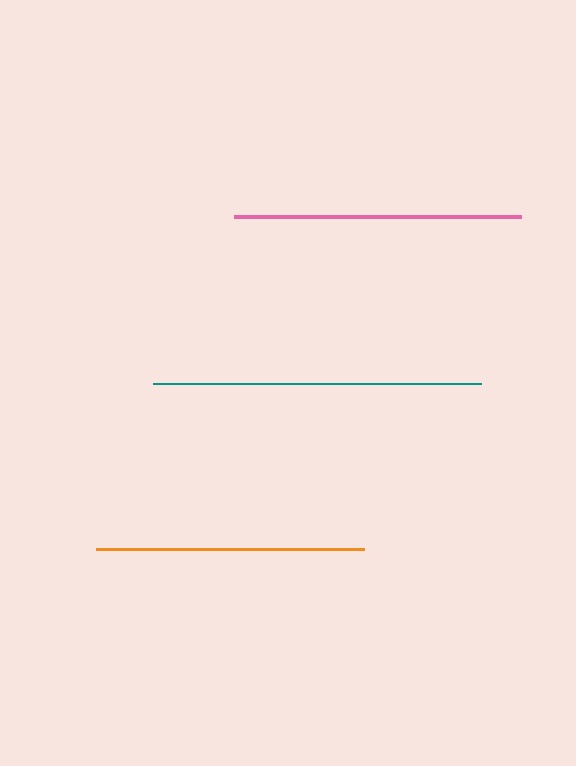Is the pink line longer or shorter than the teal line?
The teal line is longer than the pink line.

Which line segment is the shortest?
The orange line is the shortest at approximately 268 pixels.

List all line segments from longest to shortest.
From longest to shortest: teal, pink, orange.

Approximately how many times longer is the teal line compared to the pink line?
The teal line is approximately 1.1 times the length of the pink line.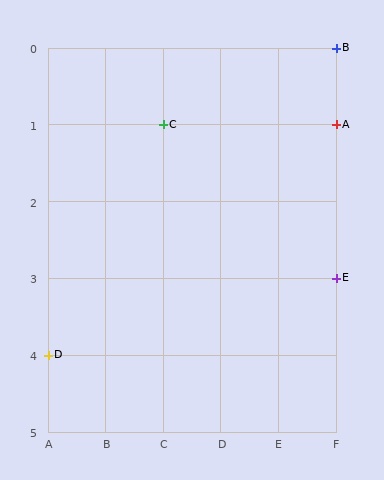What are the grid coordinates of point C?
Point C is at grid coordinates (C, 1).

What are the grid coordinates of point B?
Point B is at grid coordinates (F, 0).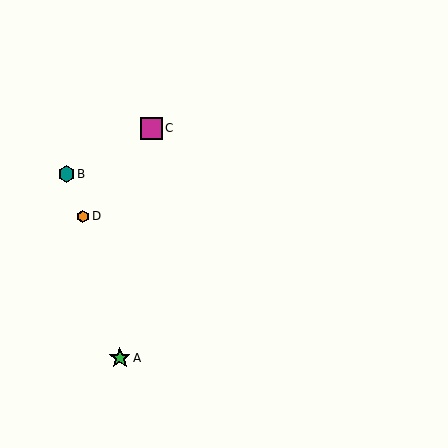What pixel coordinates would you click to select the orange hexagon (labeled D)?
Click at (83, 216) to select the orange hexagon D.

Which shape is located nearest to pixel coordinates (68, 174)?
The teal hexagon (labeled B) at (66, 174) is nearest to that location.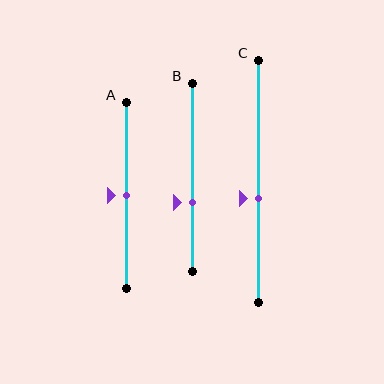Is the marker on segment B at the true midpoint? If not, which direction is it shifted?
No, the marker on segment B is shifted downward by about 13% of the segment length.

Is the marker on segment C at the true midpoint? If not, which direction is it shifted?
No, the marker on segment C is shifted downward by about 7% of the segment length.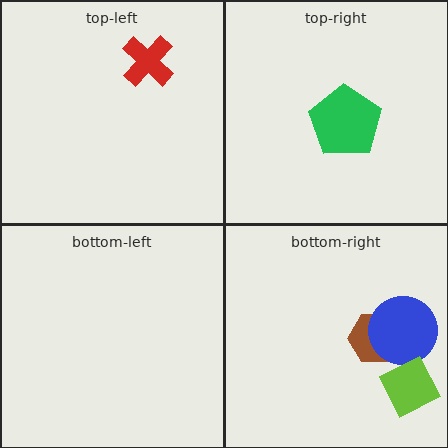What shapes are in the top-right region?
The green pentagon.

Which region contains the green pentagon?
The top-right region.